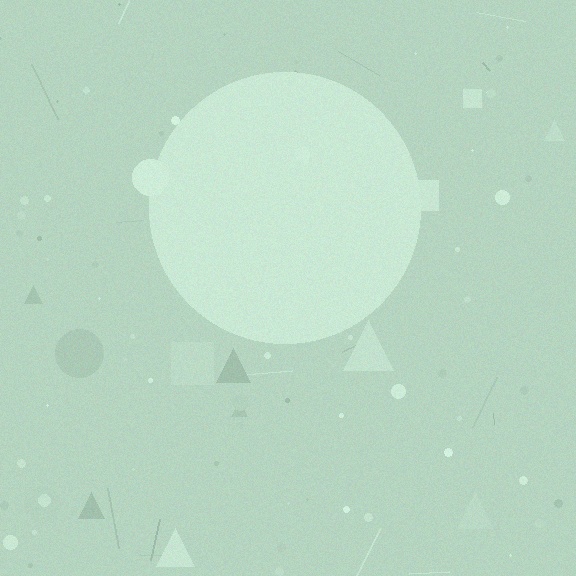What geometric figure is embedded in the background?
A circle is embedded in the background.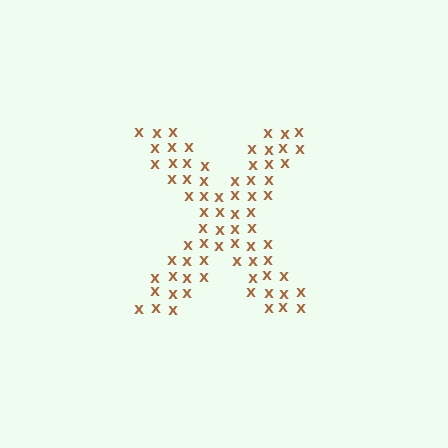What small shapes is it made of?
It is made of small letter X's.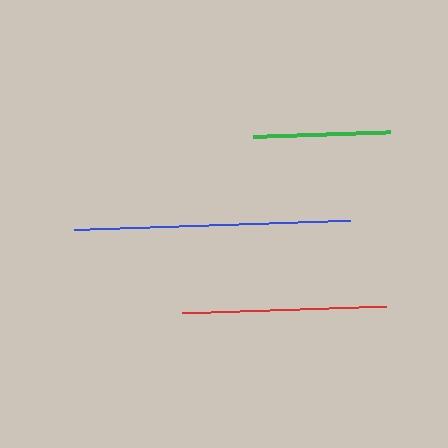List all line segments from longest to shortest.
From longest to shortest: blue, red, green.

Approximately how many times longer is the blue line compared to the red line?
The blue line is approximately 1.3 times the length of the red line.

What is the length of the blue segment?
The blue segment is approximately 276 pixels long.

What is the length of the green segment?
The green segment is approximately 137 pixels long.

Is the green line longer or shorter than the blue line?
The blue line is longer than the green line.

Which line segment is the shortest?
The green line is the shortest at approximately 137 pixels.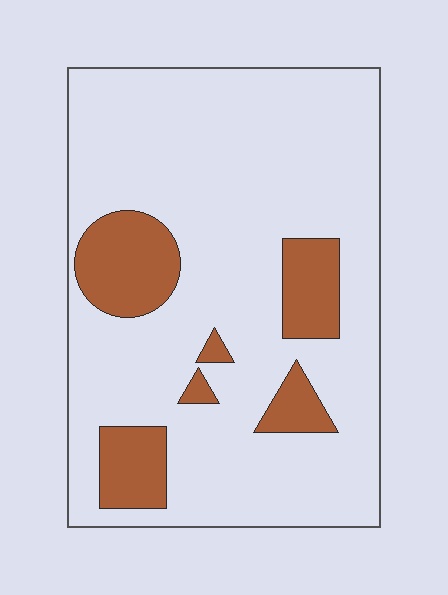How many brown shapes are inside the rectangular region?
6.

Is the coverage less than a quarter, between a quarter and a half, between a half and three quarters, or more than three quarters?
Less than a quarter.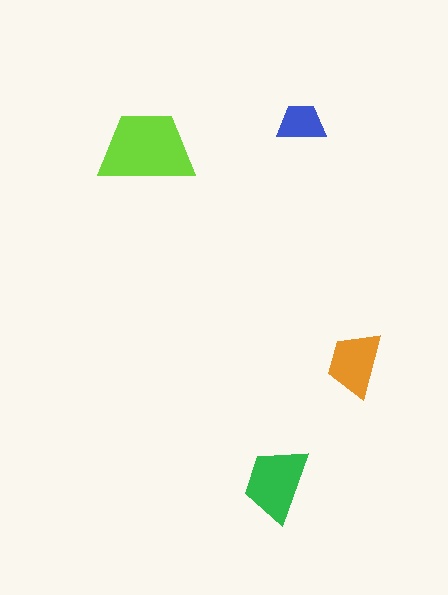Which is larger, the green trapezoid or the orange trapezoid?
The green one.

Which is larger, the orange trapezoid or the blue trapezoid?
The orange one.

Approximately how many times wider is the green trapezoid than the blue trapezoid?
About 1.5 times wider.